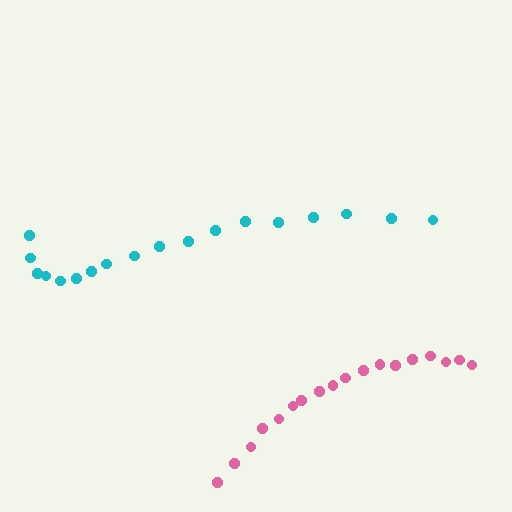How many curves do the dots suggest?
There are 2 distinct paths.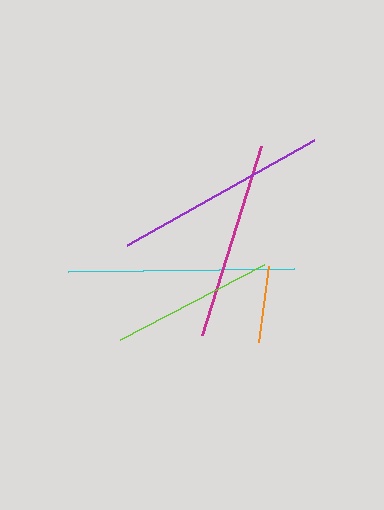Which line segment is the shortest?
The orange line is the shortest at approximately 78 pixels.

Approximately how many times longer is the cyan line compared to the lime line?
The cyan line is approximately 1.4 times the length of the lime line.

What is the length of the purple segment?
The purple segment is approximately 214 pixels long.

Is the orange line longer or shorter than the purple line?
The purple line is longer than the orange line.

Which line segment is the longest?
The cyan line is the longest at approximately 227 pixels.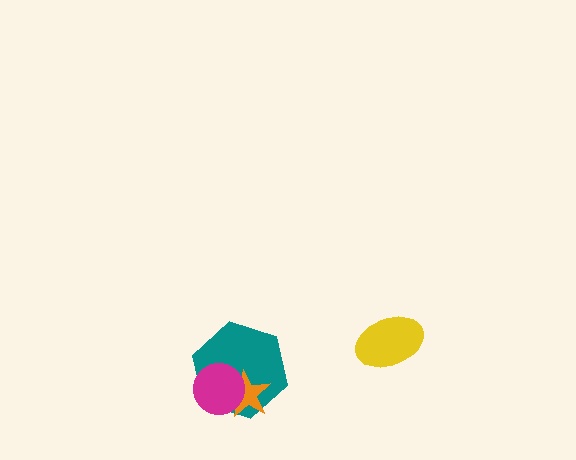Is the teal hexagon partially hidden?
Yes, it is partially covered by another shape.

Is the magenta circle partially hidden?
No, no other shape covers it.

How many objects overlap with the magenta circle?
2 objects overlap with the magenta circle.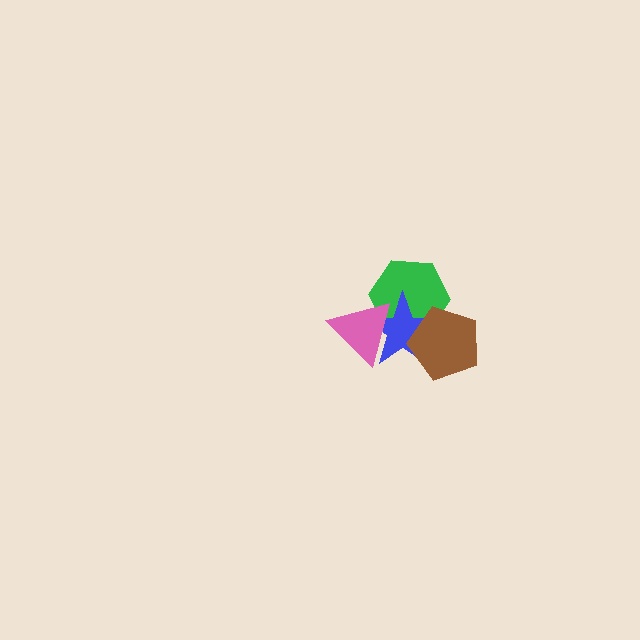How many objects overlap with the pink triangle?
2 objects overlap with the pink triangle.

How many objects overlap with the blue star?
3 objects overlap with the blue star.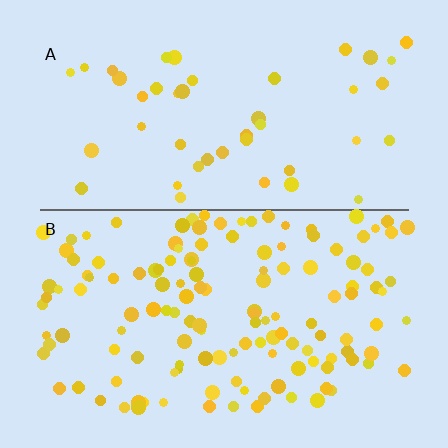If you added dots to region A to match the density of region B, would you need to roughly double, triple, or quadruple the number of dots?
Approximately triple.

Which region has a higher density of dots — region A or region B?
B (the bottom).